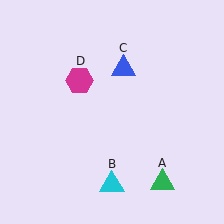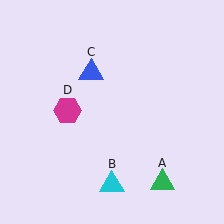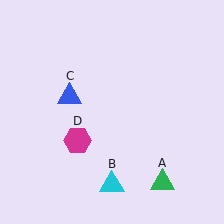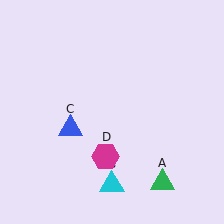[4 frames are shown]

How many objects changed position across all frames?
2 objects changed position: blue triangle (object C), magenta hexagon (object D).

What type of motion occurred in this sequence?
The blue triangle (object C), magenta hexagon (object D) rotated counterclockwise around the center of the scene.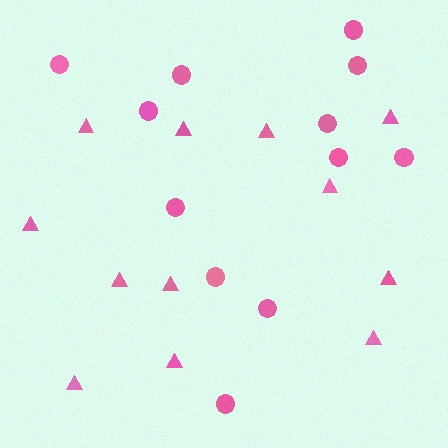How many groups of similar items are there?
There are 2 groups: one group of circles (12) and one group of triangles (12).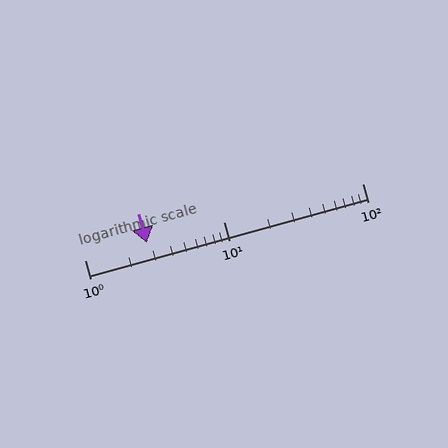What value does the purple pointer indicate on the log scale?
The pointer indicates approximately 2.8.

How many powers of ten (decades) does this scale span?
The scale spans 2 decades, from 1 to 100.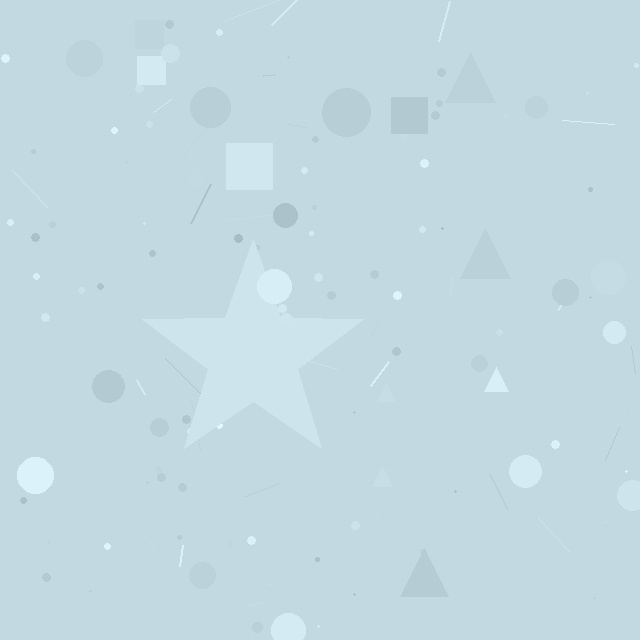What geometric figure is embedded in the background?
A star is embedded in the background.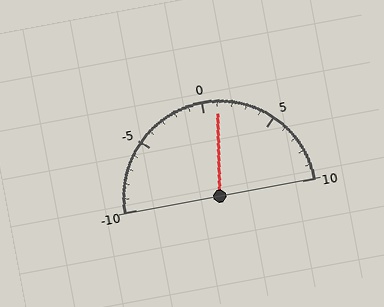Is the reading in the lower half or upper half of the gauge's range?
The reading is in the upper half of the range (-10 to 10).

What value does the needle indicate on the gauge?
The needle indicates approximately 1.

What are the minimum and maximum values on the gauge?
The gauge ranges from -10 to 10.